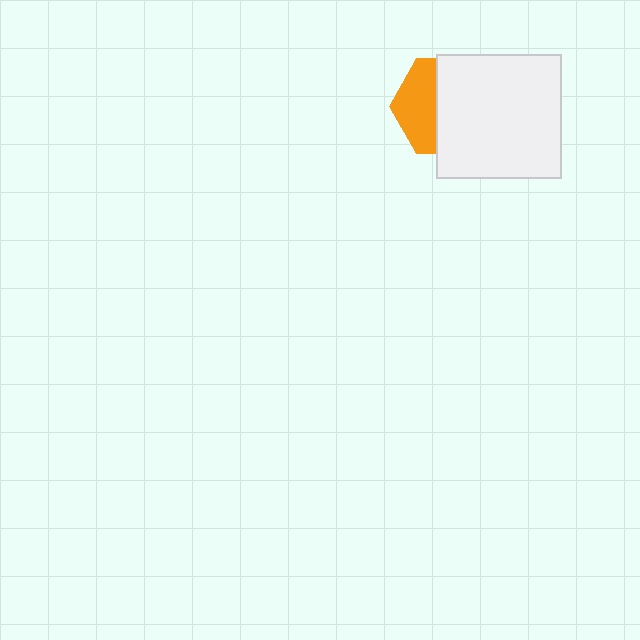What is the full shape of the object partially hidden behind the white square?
The partially hidden object is an orange hexagon.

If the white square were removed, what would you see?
You would see the complete orange hexagon.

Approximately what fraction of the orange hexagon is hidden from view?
Roughly 60% of the orange hexagon is hidden behind the white square.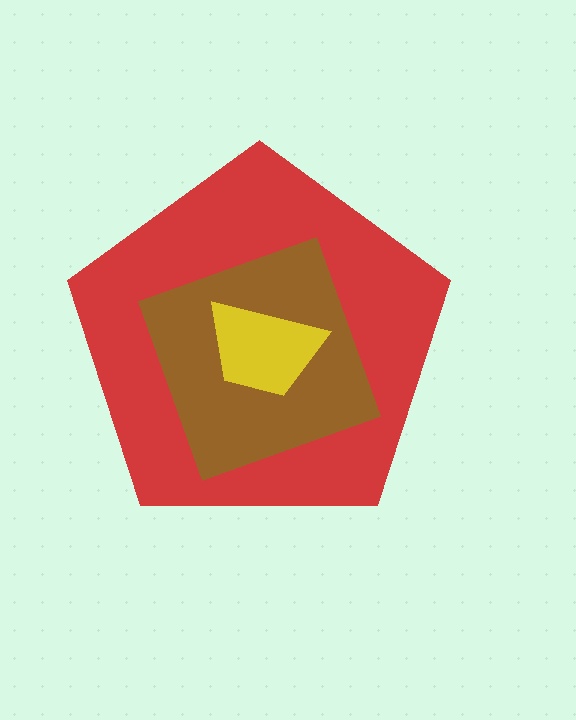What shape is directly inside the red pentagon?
The brown square.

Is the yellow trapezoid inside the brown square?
Yes.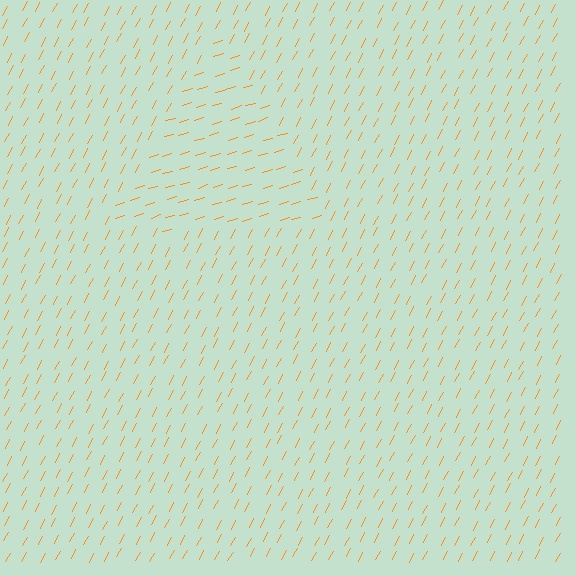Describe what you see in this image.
The image is filled with small orange line segments. A triangle region in the image has lines oriented differently from the surrounding lines, creating a visible texture boundary.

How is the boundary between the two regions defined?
The boundary is defined purely by a change in line orientation (approximately 45 degrees difference). All lines are the same color and thickness.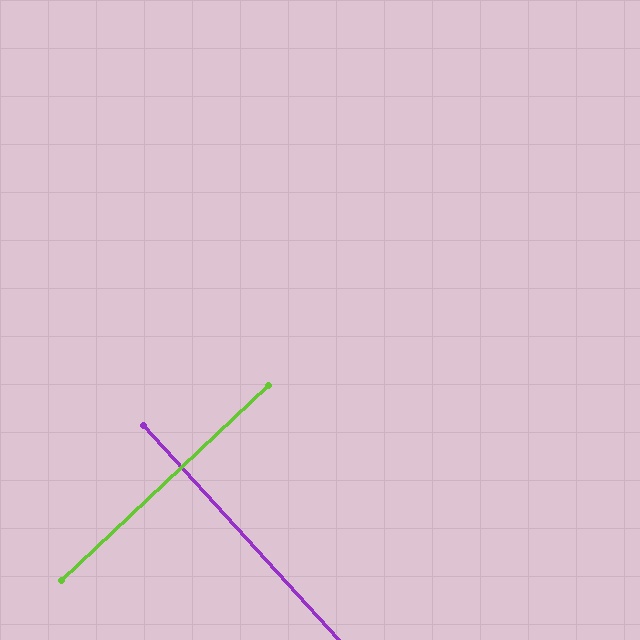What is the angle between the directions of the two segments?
Approximately 89 degrees.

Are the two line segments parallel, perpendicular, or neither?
Perpendicular — they meet at approximately 89°.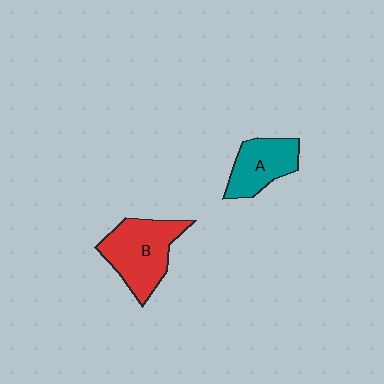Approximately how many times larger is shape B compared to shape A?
Approximately 1.4 times.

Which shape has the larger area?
Shape B (red).